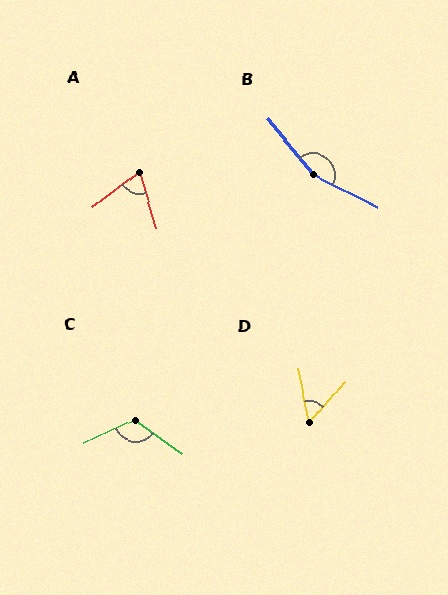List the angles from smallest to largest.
D (53°), A (70°), C (119°), B (156°).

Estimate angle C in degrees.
Approximately 119 degrees.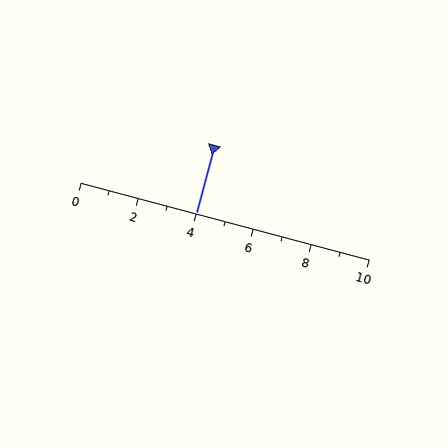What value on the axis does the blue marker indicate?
The marker indicates approximately 4.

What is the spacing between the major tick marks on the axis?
The major ticks are spaced 2 apart.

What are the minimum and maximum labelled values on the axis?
The axis runs from 0 to 10.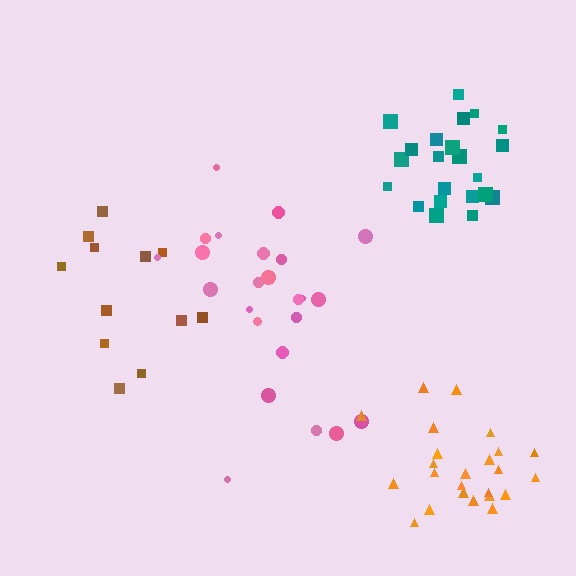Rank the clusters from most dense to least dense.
teal, orange, brown, pink.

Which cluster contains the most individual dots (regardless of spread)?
Pink (25).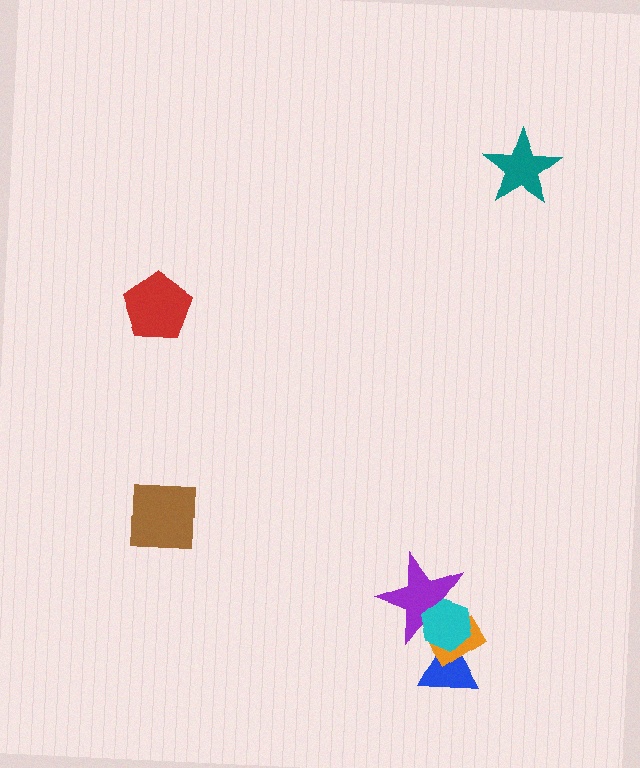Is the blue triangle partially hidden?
Yes, it is partially covered by another shape.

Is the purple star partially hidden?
Yes, it is partially covered by another shape.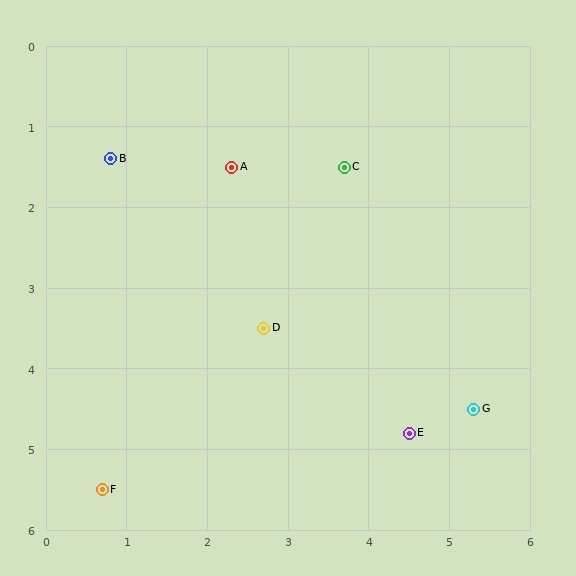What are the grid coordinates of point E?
Point E is at approximately (4.5, 4.8).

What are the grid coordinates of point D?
Point D is at approximately (2.7, 3.5).